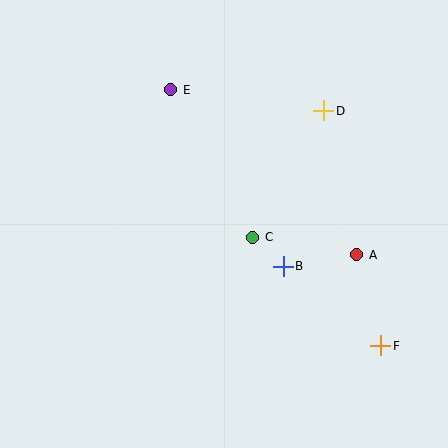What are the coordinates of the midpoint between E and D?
The midpoint between E and D is at (247, 100).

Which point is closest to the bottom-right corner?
Point F is closest to the bottom-right corner.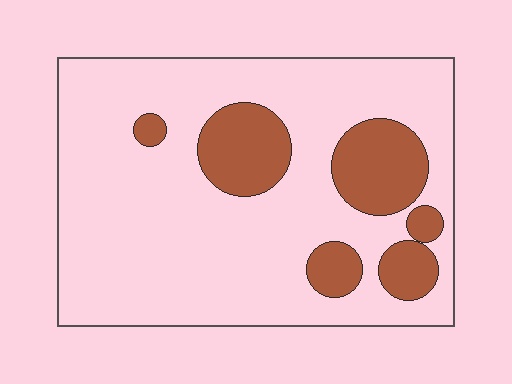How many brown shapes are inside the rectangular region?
6.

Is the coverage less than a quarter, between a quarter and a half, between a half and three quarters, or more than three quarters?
Less than a quarter.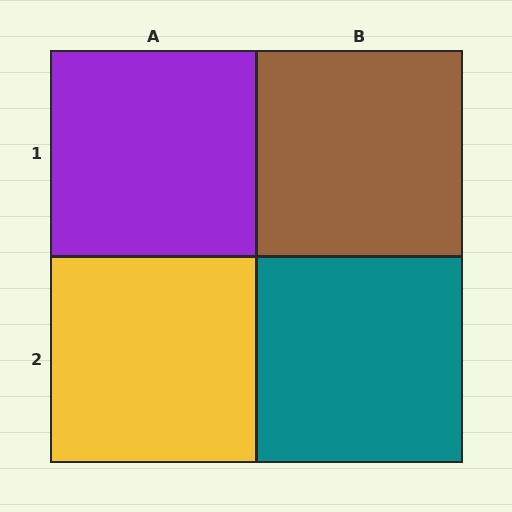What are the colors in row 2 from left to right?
Yellow, teal.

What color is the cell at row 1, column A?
Purple.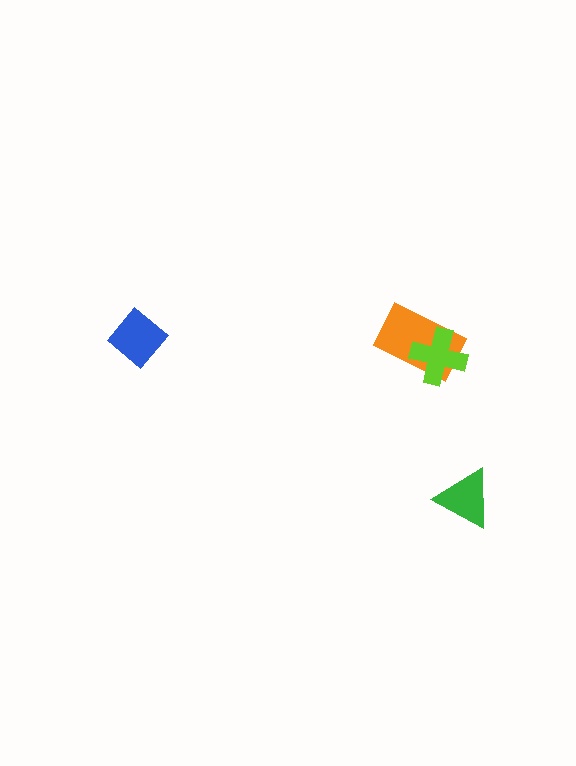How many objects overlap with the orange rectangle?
1 object overlaps with the orange rectangle.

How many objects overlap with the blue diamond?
0 objects overlap with the blue diamond.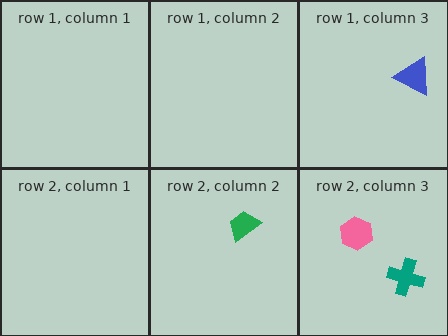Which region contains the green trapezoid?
The row 2, column 2 region.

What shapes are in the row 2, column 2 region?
The green trapezoid.